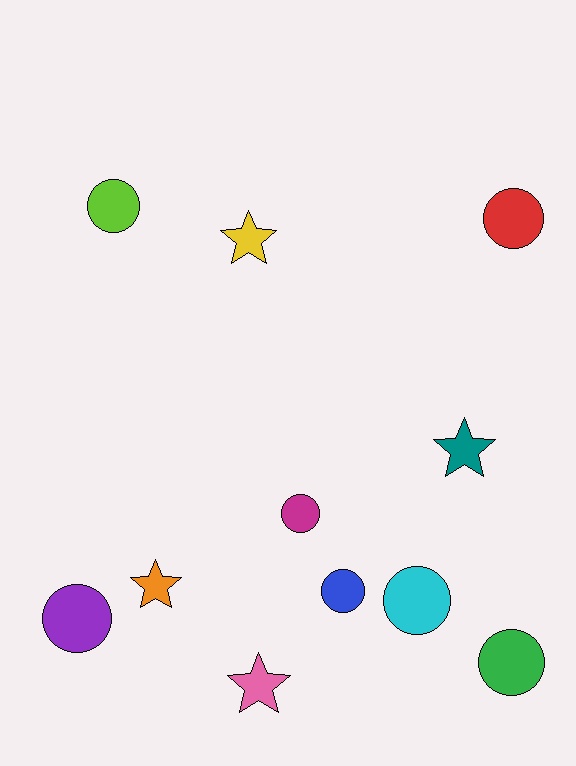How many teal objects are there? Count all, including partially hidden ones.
There is 1 teal object.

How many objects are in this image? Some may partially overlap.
There are 11 objects.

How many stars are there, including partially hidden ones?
There are 4 stars.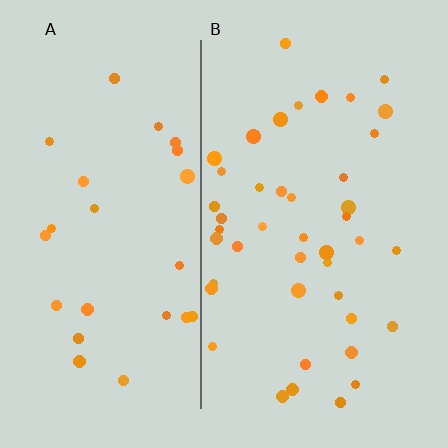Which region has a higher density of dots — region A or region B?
B (the right).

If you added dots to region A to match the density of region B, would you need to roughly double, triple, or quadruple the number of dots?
Approximately double.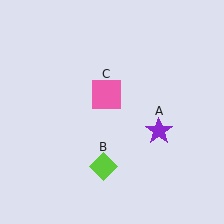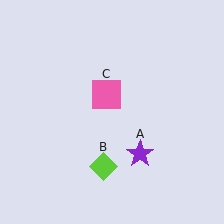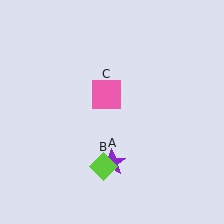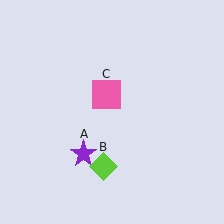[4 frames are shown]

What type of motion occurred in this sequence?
The purple star (object A) rotated clockwise around the center of the scene.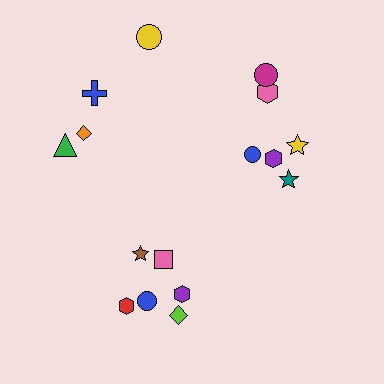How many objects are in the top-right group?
There are 6 objects.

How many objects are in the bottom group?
There are 6 objects.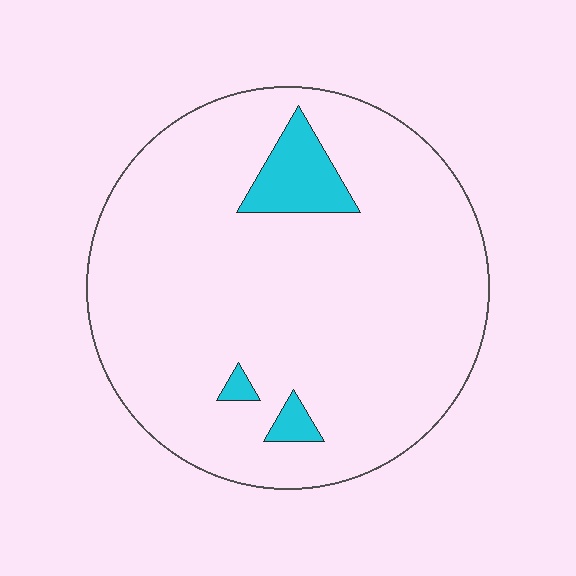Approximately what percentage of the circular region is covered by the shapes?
Approximately 5%.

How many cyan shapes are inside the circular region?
3.